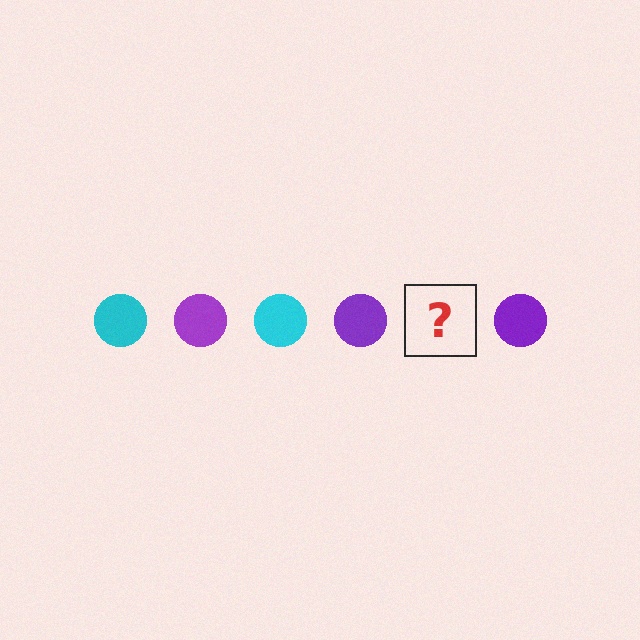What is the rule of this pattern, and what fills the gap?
The rule is that the pattern cycles through cyan, purple circles. The gap should be filled with a cyan circle.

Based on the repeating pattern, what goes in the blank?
The blank should be a cyan circle.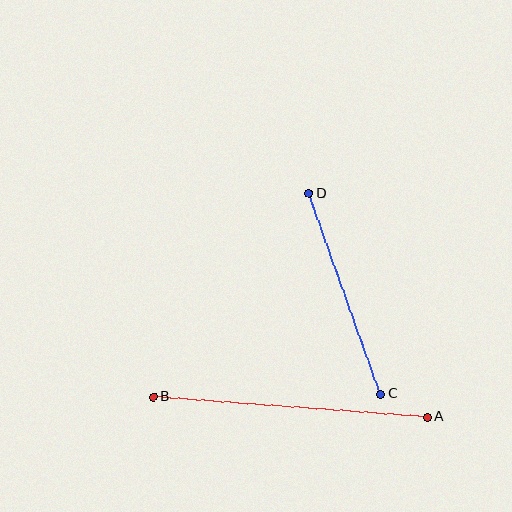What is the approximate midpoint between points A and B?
The midpoint is at approximately (290, 407) pixels.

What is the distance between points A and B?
The distance is approximately 275 pixels.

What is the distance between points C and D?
The distance is approximately 213 pixels.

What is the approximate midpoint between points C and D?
The midpoint is at approximately (345, 294) pixels.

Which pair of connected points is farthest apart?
Points A and B are farthest apart.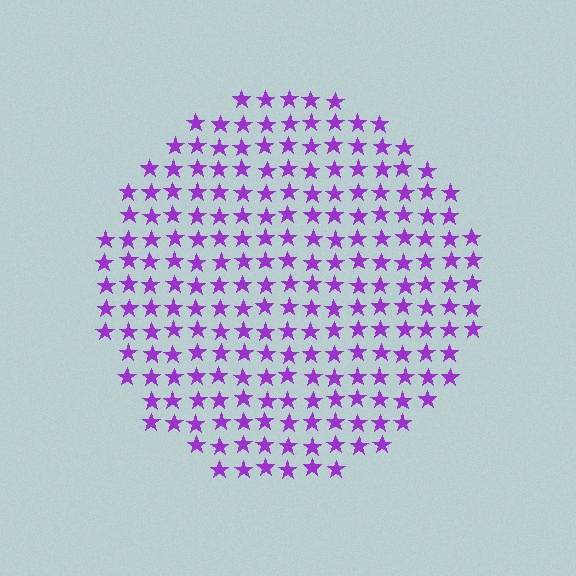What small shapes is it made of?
It is made of small stars.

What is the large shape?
The large shape is a circle.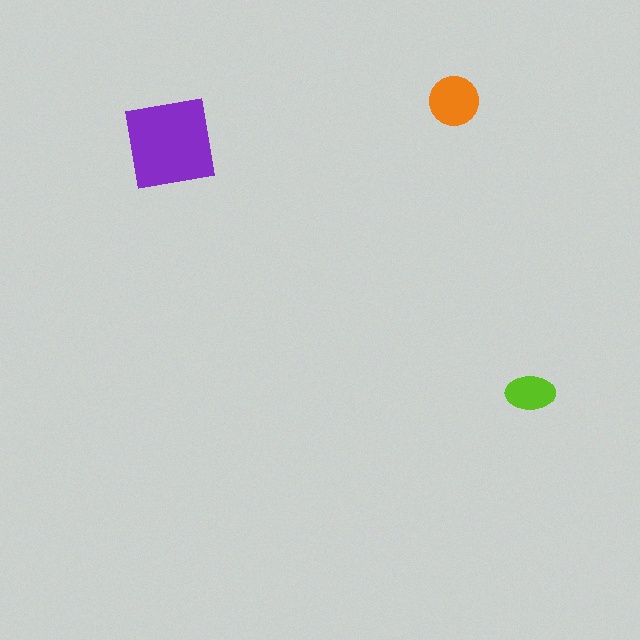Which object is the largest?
The purple square.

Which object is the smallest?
The lime ellipse.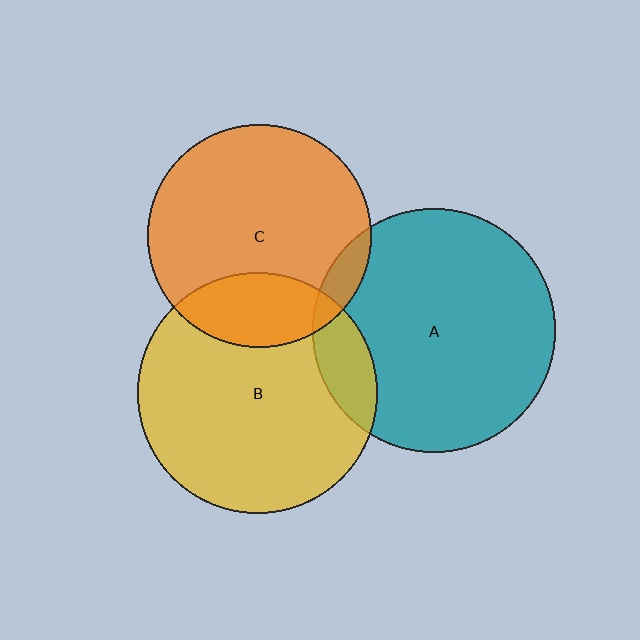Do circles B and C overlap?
Yes.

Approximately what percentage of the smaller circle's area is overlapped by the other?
Approximately 20%.